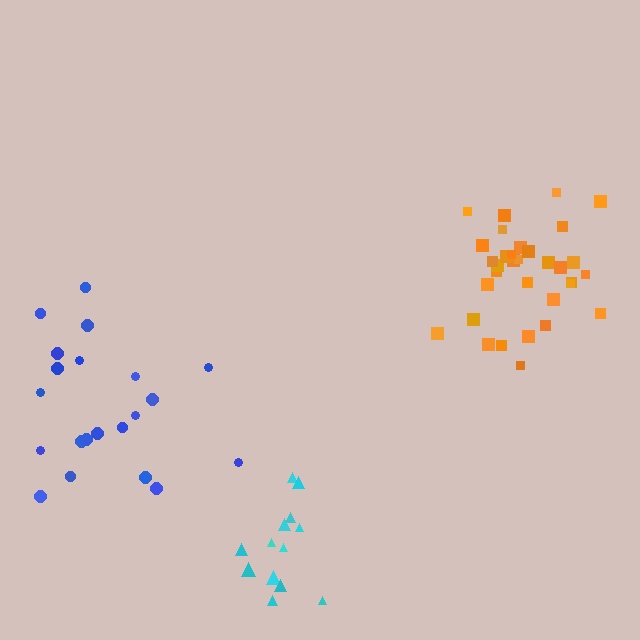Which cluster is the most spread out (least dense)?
Blue.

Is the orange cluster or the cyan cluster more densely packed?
Orange.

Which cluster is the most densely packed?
Orange.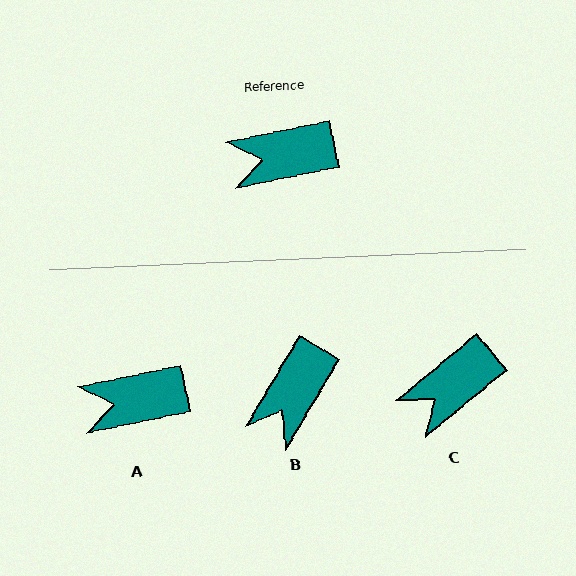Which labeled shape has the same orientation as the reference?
A.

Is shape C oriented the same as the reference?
No, it is off by about 28 degrees.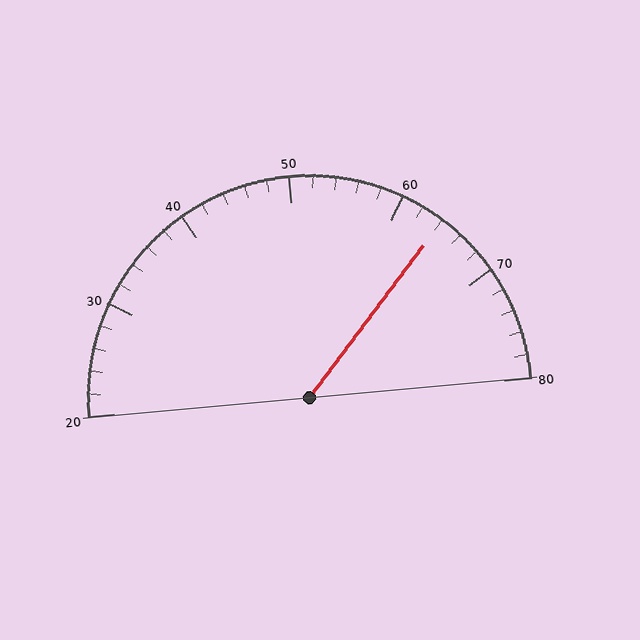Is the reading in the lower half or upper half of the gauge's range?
The reading is in the upper half of the range (20 to 80).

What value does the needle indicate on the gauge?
The needle indicates approximately 64.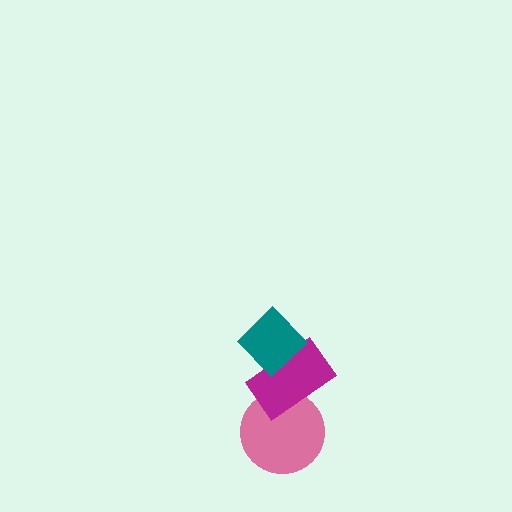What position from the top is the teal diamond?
The teal diamond is 1st from the top.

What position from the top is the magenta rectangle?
The magenta rectangle is 2nd from the top.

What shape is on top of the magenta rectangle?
The teal diamond is on top of the magenta rectangle.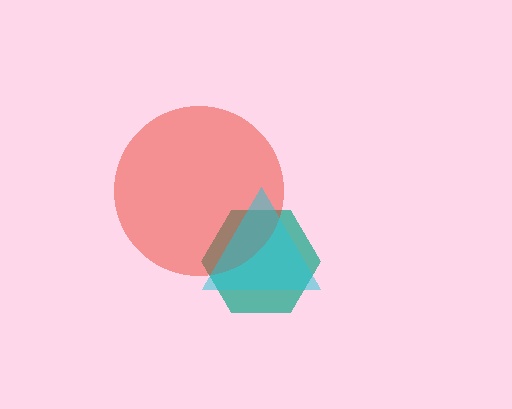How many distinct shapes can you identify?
There are 3 distinct shapes: a teal hexagon, a red circle, a cyan triangle.